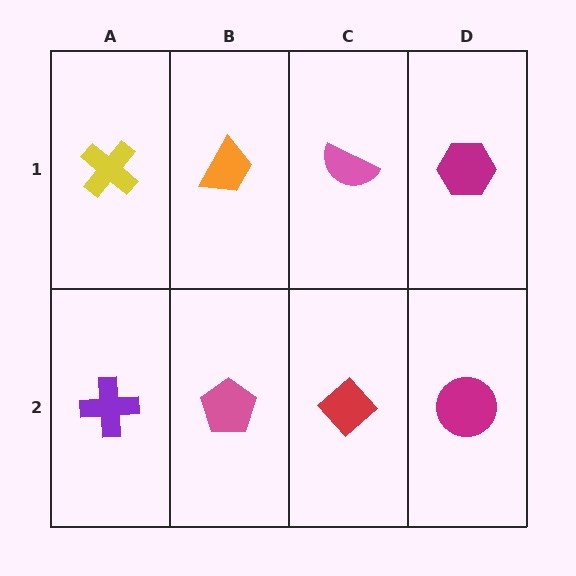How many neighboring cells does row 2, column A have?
2.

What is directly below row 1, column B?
A pink pentagon.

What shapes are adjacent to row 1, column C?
A red diamond (row 2, column C), an orange trapezoid (row 1, column B), a magenta hexagon (row 1, column D).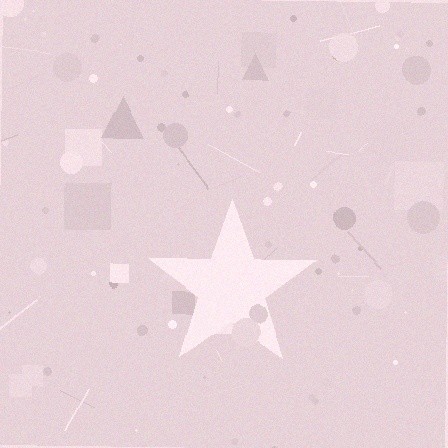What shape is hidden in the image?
A star is hidden in the image.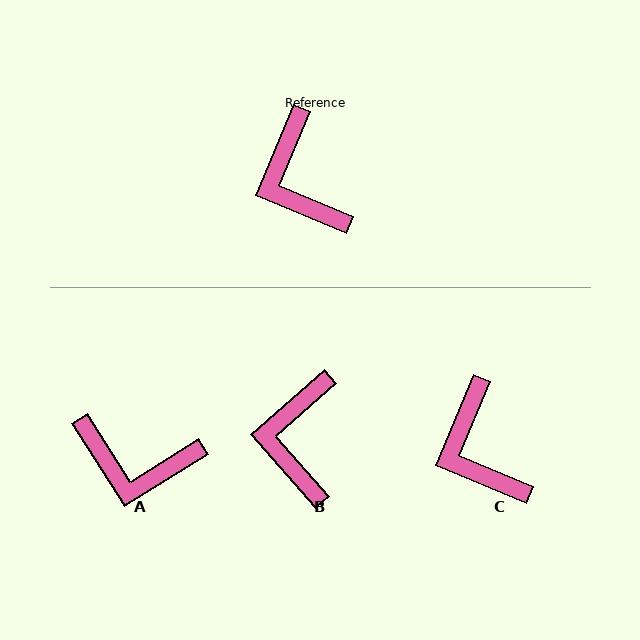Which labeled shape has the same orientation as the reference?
C.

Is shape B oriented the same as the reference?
No, it is off by about 26 degrees.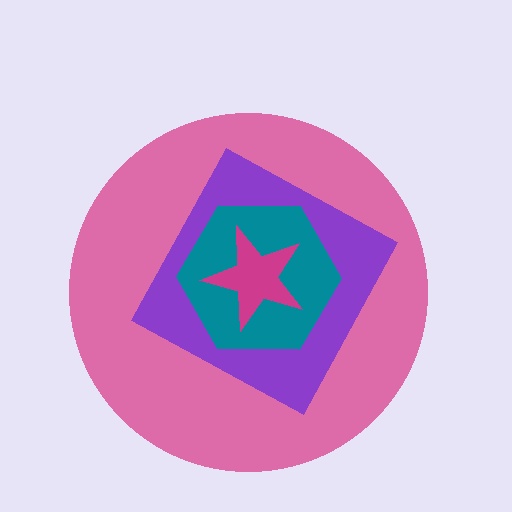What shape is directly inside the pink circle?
The purple square.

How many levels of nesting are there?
4.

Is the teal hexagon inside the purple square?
Yes.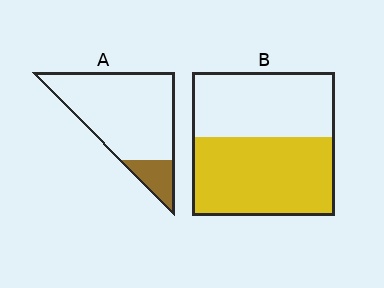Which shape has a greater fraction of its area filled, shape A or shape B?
Shape B.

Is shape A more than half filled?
No.